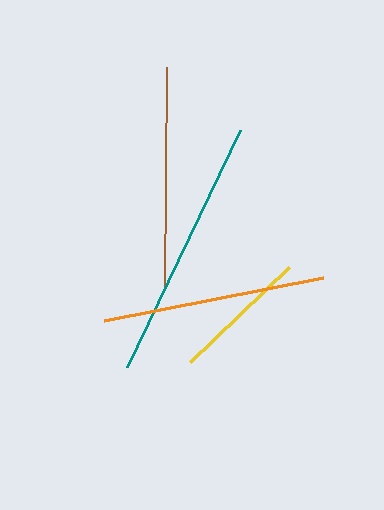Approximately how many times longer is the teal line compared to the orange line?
The teal line is approximately 1.2 times the length of the orange line.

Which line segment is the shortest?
The yellow line is the shortest at approximately 137 pixels.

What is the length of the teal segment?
The teal segment is approximately 262 pixels long.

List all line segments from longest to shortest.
From longest to shortest: teal, orange, brown, yellow.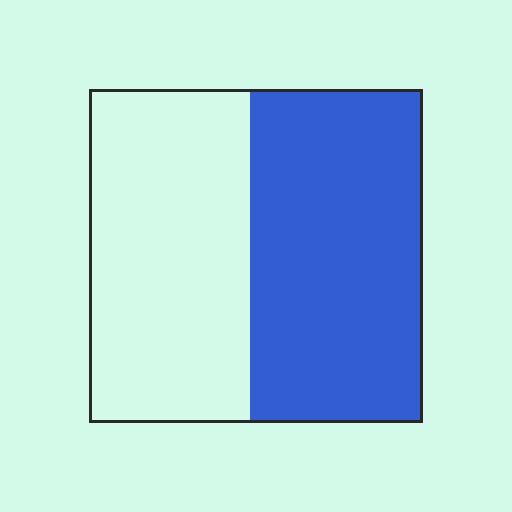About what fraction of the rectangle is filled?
About one half (1/2).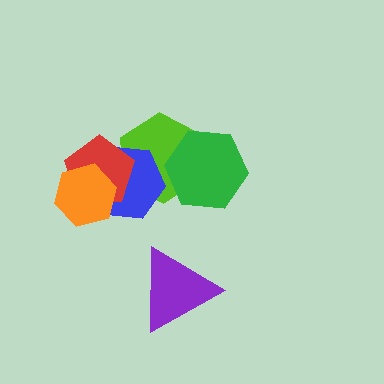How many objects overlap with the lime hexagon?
3 objects overlap with the lime hexagon.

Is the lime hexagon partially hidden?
Yes, it is partially covered by another shape.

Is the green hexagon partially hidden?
No, no other shape covers it.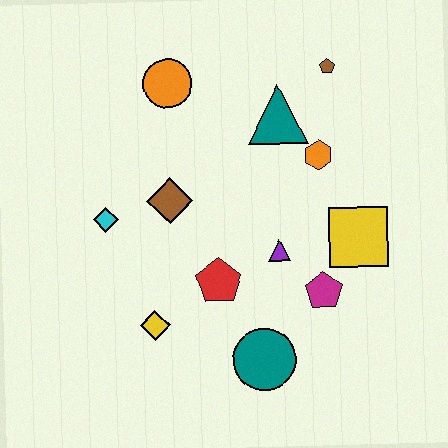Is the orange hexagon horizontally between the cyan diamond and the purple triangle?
No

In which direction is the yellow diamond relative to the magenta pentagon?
The yellow diamond is to the left of the magenta pentagon.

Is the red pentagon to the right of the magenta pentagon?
No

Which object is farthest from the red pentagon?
The brown pentagon is farthest from the red pentagon.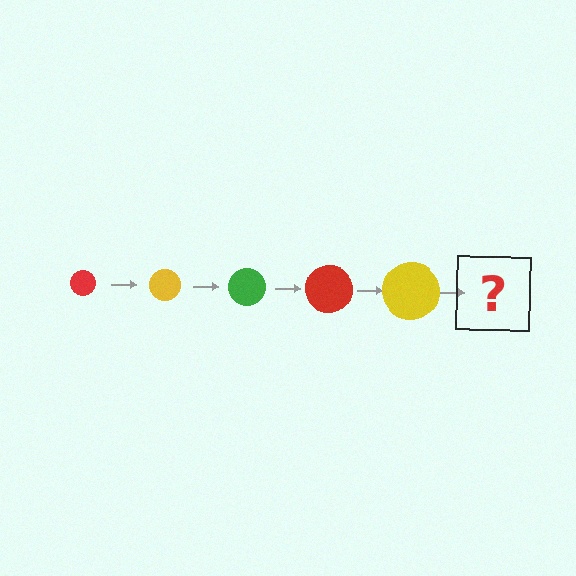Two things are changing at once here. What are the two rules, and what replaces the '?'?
The two rules are that the circle grows larger each step and the color cycles through red, yellow, and green. The '?' should be a green circle, larger than the previous one.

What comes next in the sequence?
The next element should be a green circle, larger than the previous one.